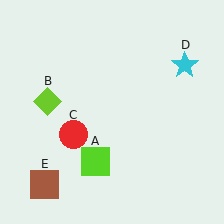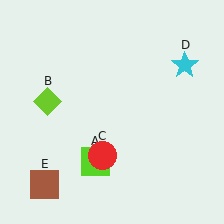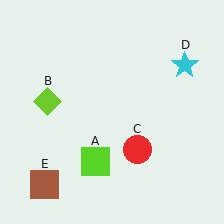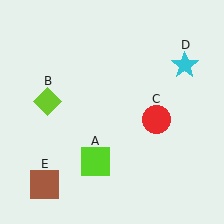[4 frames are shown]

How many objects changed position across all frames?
1 object changed position: red circle (object C).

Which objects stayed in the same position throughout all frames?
Lime square (object A) and lime diamond (object B) and cyan star (object D) and brown square (object E) remained stationary.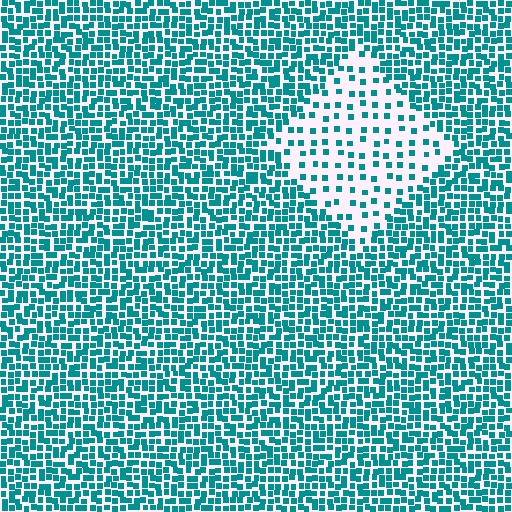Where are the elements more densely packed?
The elements are more densely packed outside the diamond boundary.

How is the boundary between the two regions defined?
The boundary is defined by a change in element density (approximately 2.8x ratio). All elements are the same color, size, and shape.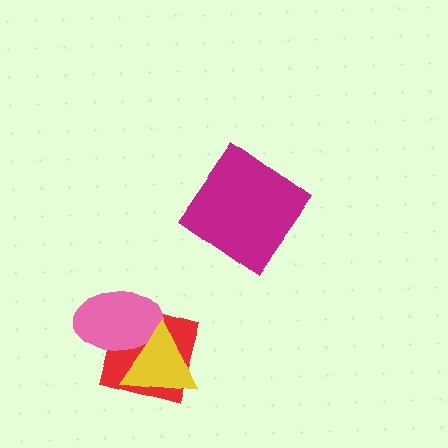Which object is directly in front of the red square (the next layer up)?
The pink ellipse is directly in front of the red square.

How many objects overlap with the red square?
2 objects overlap with the red square.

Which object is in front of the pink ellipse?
The yellow triangle is in front of the pink ellipse.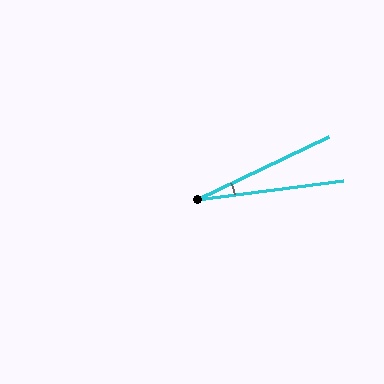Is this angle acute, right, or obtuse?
It is acute.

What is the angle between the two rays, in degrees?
Approximately 18 degrees.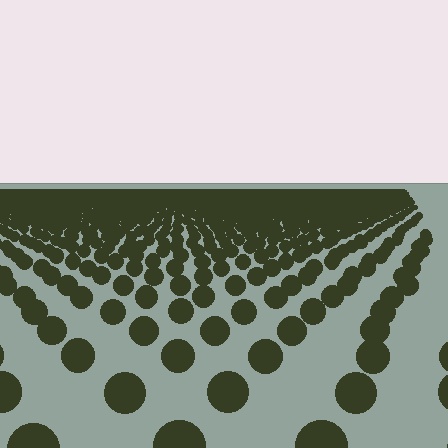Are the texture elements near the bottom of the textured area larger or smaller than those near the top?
Larger. Near the bottom, elements are closer to the viewer and appear at a bigger on-screen size.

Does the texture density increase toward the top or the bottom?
Density increases toward the top.